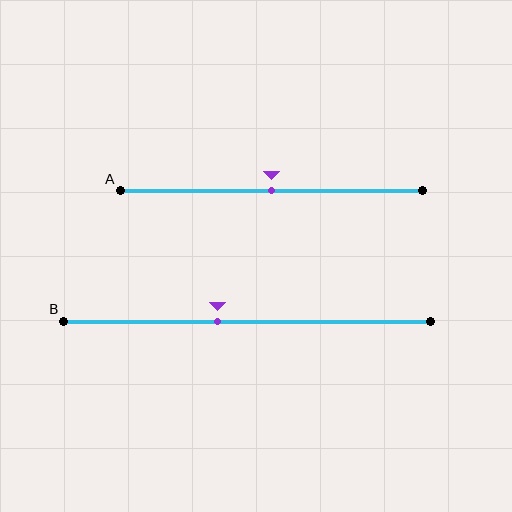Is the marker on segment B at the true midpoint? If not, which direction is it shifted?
No, the marker on segment B is shifted to the left by about 8% of the segment length.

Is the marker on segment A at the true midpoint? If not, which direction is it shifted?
Yes, the marker on segment A is at the true midpoint.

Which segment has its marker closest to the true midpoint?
Segment A has its marker closest to the true midpoint.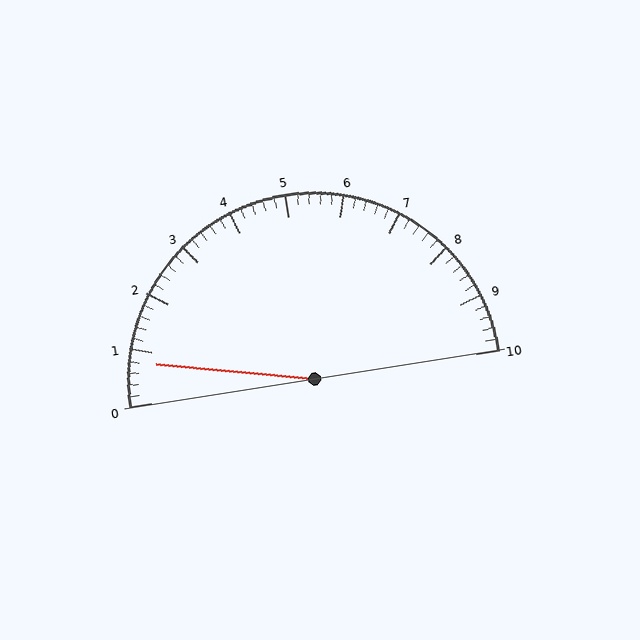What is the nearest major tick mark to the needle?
The nearest major tick mark is 1.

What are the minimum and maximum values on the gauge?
The gauge ranges from 0 to 10.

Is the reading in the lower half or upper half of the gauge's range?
The reading is in the lower half of the range (0 to 10).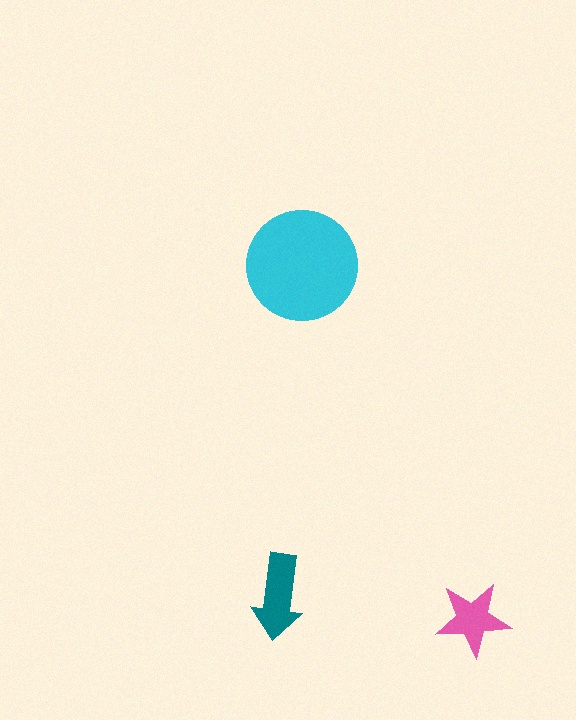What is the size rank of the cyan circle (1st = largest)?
1st.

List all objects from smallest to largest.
The pink star, the teal arrow, the cyan circle.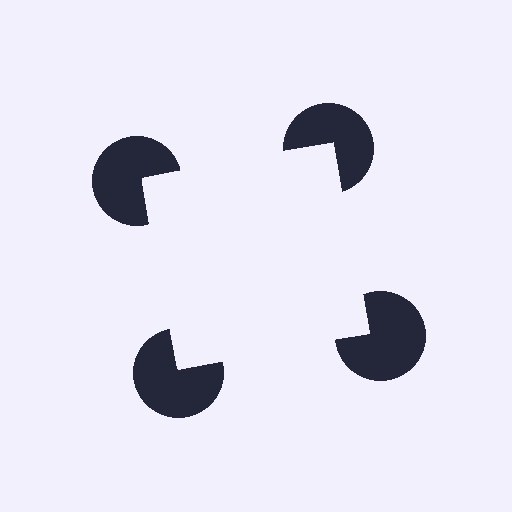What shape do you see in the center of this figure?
An illusory square — its edges are inferred from the aligned wedge cuts in the pac-man discs, not physically drawn.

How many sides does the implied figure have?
4 sides.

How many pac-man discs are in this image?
There are 4 — one at each vertex of the illusory square.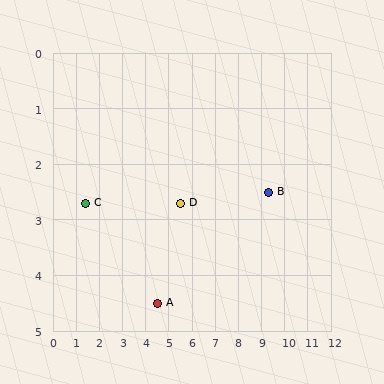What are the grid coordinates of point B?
Point B is at approximately (9.3, 2.5).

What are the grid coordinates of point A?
Point A is at approximately (4.5, 4.5).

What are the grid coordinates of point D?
Point D is at approximately (5.5, 2.7).